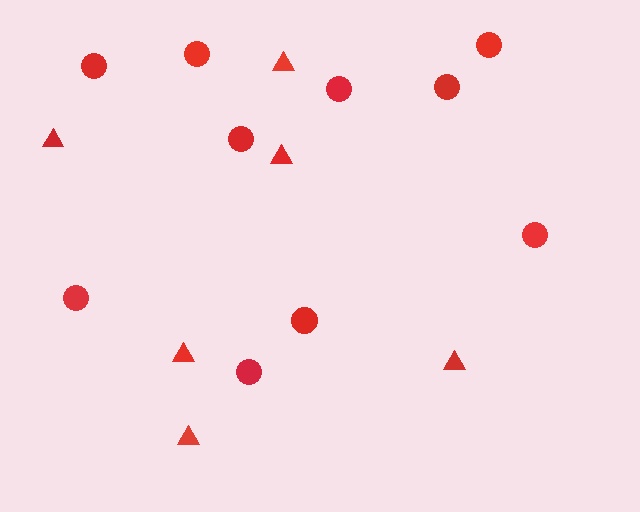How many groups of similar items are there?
There are 2 groups: one group of circles (10) and one group of triangles (6).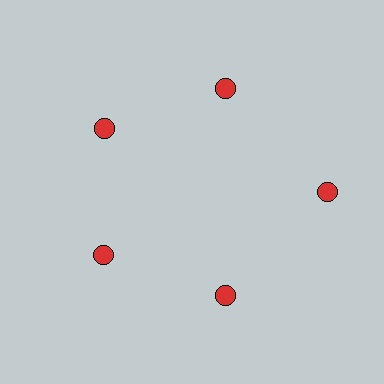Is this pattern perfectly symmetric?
No. The 5 red circles are arranged in a ring, but one element near the 3 o'clock position is pushed outward from the center, breaking the 5-fold rotational symmetry.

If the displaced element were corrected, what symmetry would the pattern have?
It would have 5-fold rotational symmetry — the pattern would map onto itself every 72 degrees.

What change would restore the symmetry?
The symmetry would be restored by moving it inward, back onto the ring so that all 5 circles sit at equal angles and equal distance from the center.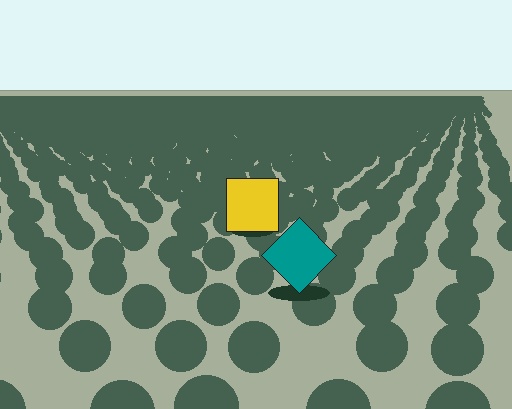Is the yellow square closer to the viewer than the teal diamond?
No. The teal diamond is closer — you can tell from the texture gradient: the ground texture is coarser near it.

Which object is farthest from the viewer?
The yellow square is farthest from the viewer. It appears smaller and the ground texture around it is denser.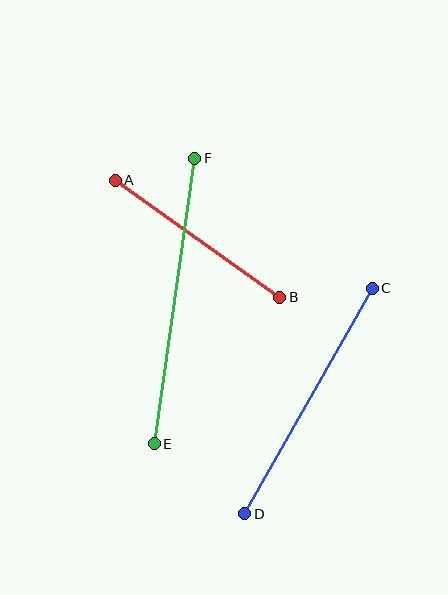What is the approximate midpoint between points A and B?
The midpoint is at approximately (197, 239) pixels.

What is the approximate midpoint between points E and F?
The midpoint is at approximately (174, 301) pixels.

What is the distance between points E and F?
The distance is approximately 288 pixels.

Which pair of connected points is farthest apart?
Points E and F are farthest apart.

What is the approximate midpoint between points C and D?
The midpoint is at approximately (309, 401) pixels.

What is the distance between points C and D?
The distance is approximately 259 pixels.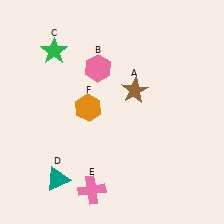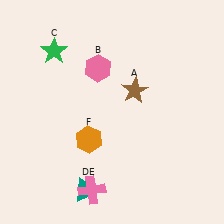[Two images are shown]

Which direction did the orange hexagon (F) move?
The orange hexagon (F) moved down.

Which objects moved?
The objects that moved are: the teal triangle (D), the orange hexagon (F).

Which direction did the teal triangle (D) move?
The teal triangle (D) moved right.